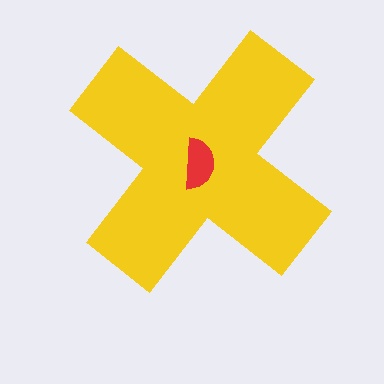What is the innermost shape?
The red semicircle.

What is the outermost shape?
The yellow cross.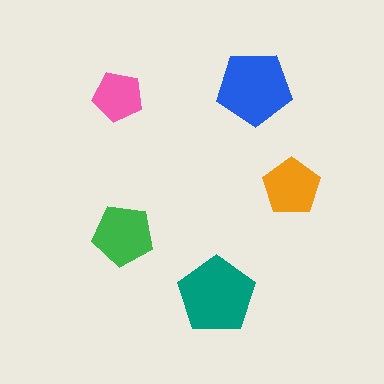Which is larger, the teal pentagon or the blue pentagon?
The teal one.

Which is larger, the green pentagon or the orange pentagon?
The green one.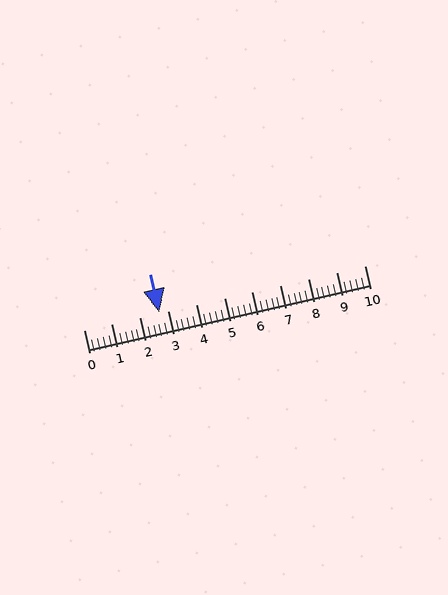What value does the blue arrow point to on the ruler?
The blue arrow points to approximately 2.7.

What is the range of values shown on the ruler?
The ruler shows values from 0 to 10.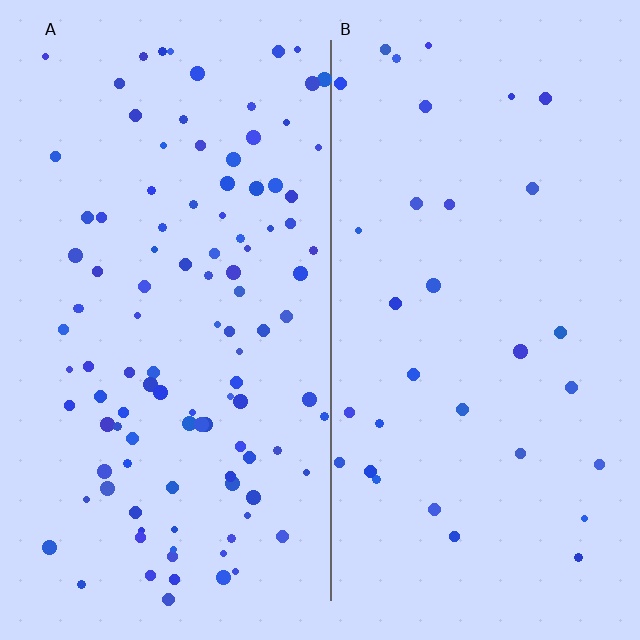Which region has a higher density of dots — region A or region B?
A (the left).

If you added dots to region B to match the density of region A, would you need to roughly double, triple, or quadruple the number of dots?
Approximately triple.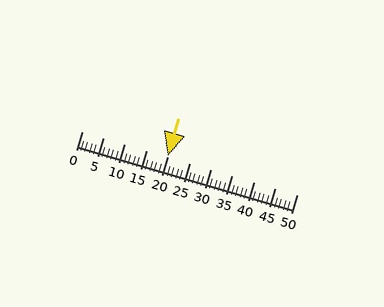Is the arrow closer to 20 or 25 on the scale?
The arrow is closer to 20.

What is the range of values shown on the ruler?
The ruler shows values from 0 to 50.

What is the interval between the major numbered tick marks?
The major tick marks are spaced 5 units apart.